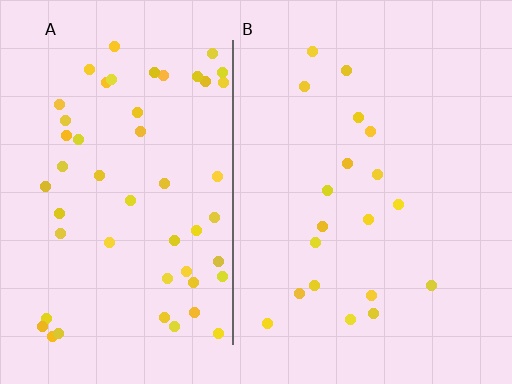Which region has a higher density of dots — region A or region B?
A (the left).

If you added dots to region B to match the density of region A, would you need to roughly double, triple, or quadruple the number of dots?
Approximately triple.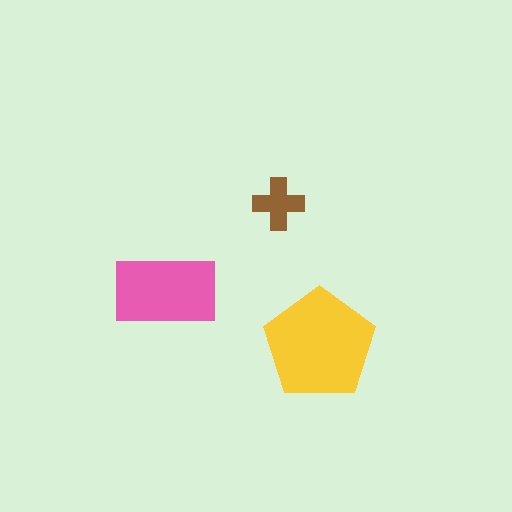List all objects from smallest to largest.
The brown cross, the pink rectangle, the yellow pentagon.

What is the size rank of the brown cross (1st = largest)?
3rd.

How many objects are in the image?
There are 3 objects in the image.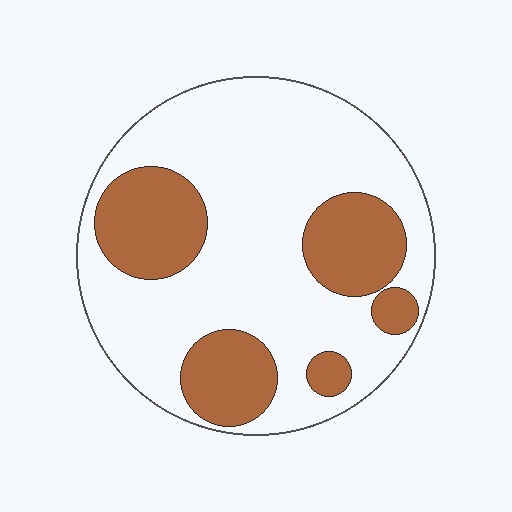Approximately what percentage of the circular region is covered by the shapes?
Approximately 30%.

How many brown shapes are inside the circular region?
5.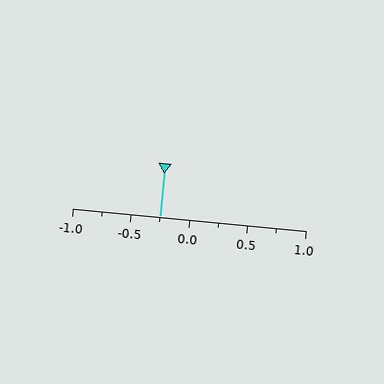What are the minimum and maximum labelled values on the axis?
The axis runs from -1.0 to 1.0.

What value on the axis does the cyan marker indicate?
The marker indicates approximately -0.25.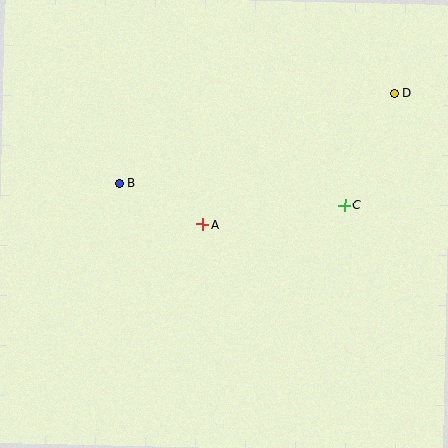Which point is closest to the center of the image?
Point A at (203, 225) is closest to the center.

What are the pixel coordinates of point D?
Point D is at (394, 93).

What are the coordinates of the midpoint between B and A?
The midpoint between B and A is at (161, 204).